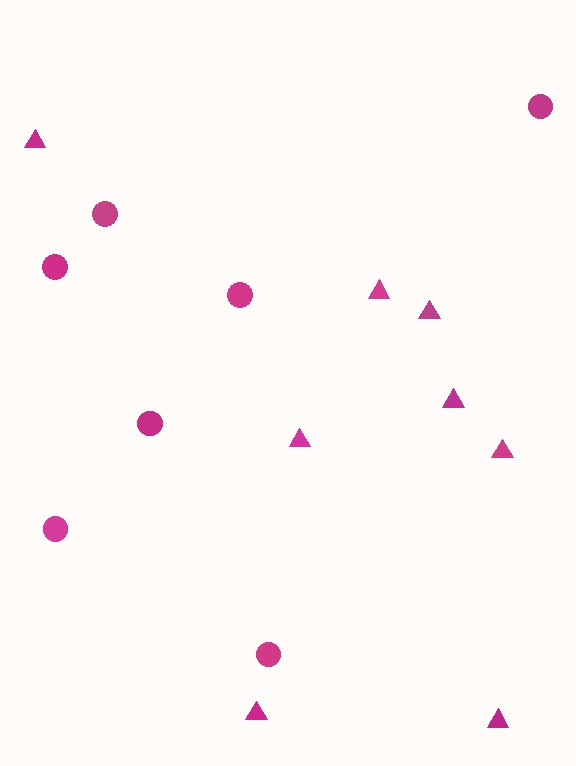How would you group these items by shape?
There are 2 groups: one group of triangles (8) and one group of circles (7).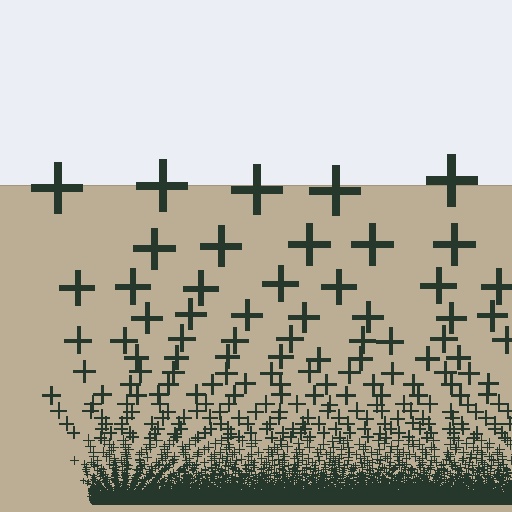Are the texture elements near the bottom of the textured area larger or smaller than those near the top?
Smaller. The gradient is inverted — elements near the bottom are smaller and denser.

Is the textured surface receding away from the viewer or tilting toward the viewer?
The surface appears to tilt toward the viewer. Texture elements get larger and sparser toward the top.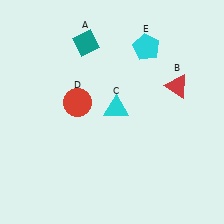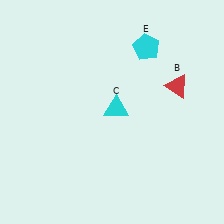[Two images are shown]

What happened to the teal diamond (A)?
The teal diamond (A) was removed in Image 2. It was in the top-left area of Image 1.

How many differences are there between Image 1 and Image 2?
There are 2 differences between the two images.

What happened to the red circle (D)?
The red circle (D) was removed in Image 2. It was in the top-left area of Image 1.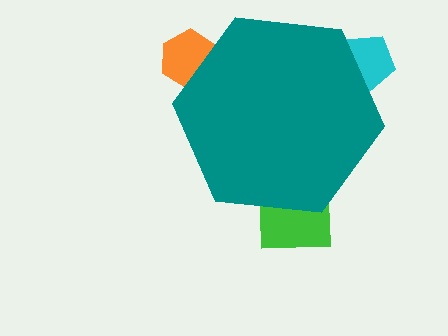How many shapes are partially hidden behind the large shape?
3 shapes are partially hidden.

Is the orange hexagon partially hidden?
Yes, the orange hexagon is partially hidden behind the teal hexagon.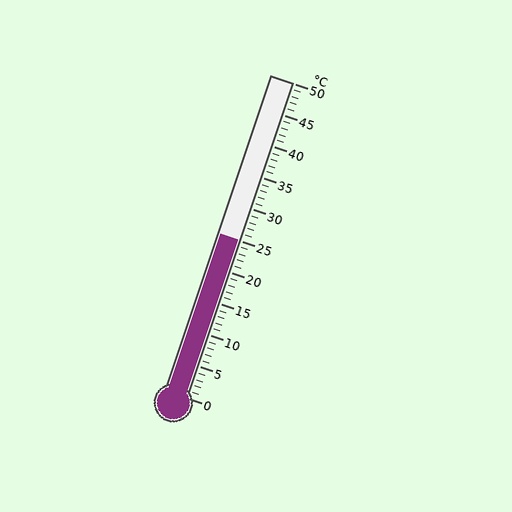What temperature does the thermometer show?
The thermometer shows approximately 25°C.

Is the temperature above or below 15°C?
The temperature is above 15°C.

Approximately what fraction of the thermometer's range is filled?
The thermometer is filled to approximately 50% of its range.